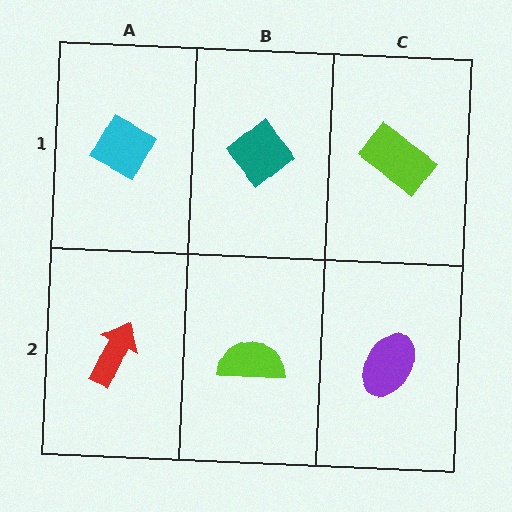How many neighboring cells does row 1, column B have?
3.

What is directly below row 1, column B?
A lime semicircle.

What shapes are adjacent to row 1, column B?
A lime semicircle (row 2, column B), a cyan diamond (row 1, column A), a lime rectangle (row 1, column C).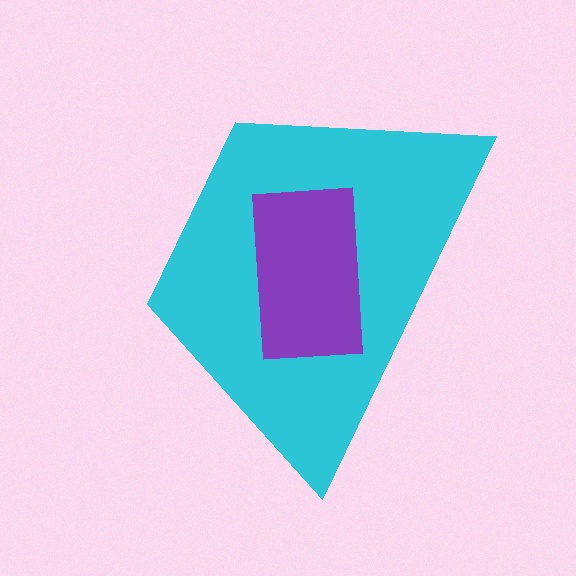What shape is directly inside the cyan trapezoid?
The purple rectangle.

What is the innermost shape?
The purple rectangle.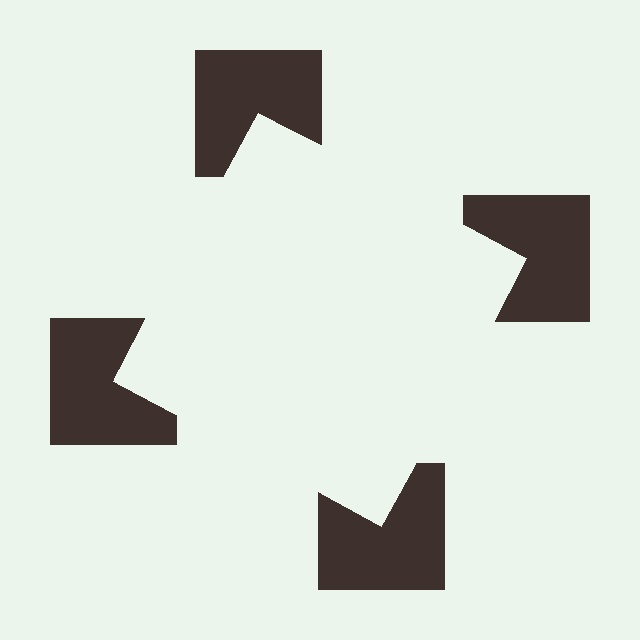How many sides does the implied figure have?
4 sides.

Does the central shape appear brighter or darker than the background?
It typically appears slightly brighter than the background, even though no actual brightness change is drawn.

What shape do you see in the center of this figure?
An illusory square — its edges are inferred from the aligned wedge cuts in the notched squares, not physically drawn.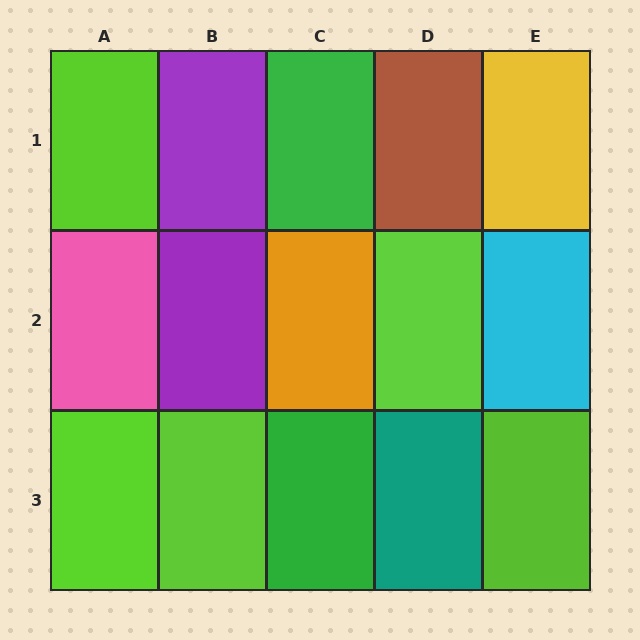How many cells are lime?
5 cells are lime.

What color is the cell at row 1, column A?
Lime.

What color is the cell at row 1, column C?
Green.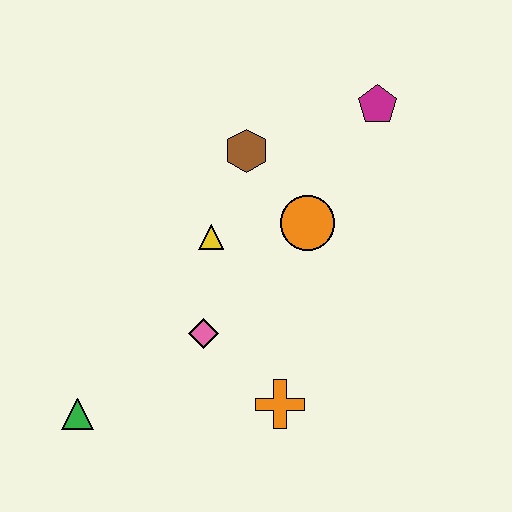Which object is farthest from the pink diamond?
The magenta pentagon is farthest from the pink diamond.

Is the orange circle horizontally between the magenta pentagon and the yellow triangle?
Yes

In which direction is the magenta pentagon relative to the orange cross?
The magenta pentagon is above the orange cross.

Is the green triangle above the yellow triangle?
No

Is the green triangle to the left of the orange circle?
Yes